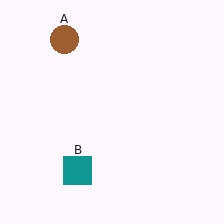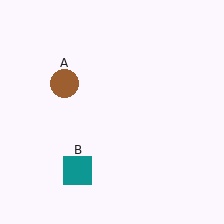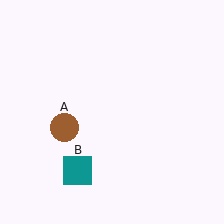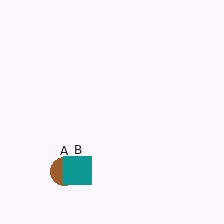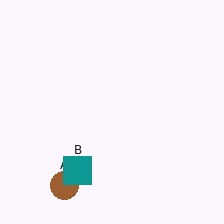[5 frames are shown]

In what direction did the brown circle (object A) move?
The brown circle (object A) moved down.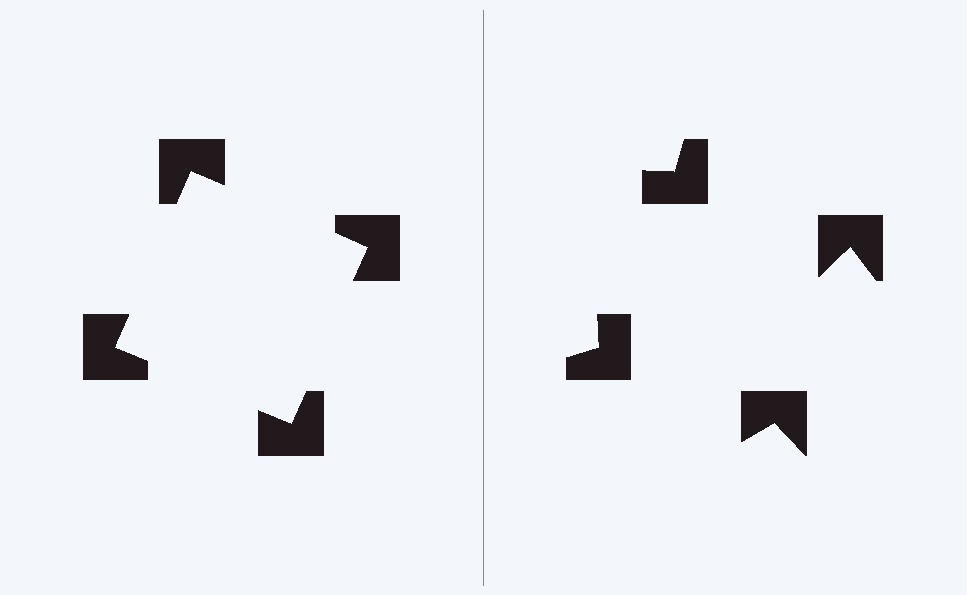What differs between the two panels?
The notched squares are positioned identically on both sides; only the wedge orientations differ. On the left they align to a square; on the right they are misaligned.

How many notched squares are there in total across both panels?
8 — 4 on each side.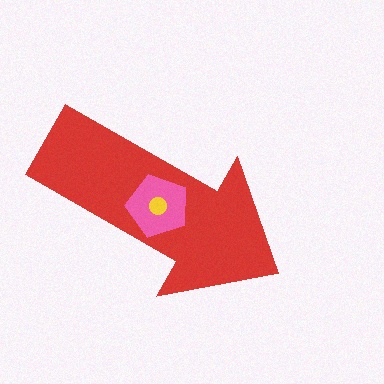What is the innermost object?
The yellow circle.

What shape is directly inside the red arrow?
The pink pentagon.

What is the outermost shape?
The red arrow.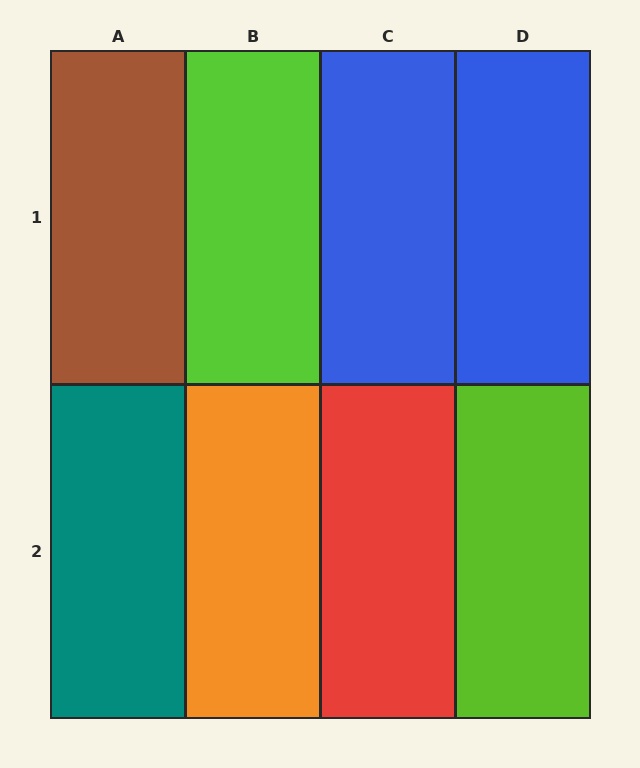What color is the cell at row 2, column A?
Teal.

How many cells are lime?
2 cells are lime.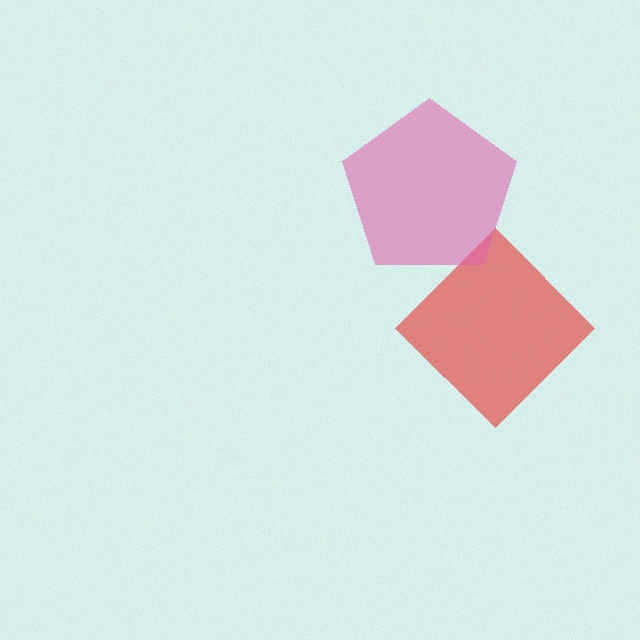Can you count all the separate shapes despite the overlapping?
Yes, there are 2 separate shapes.